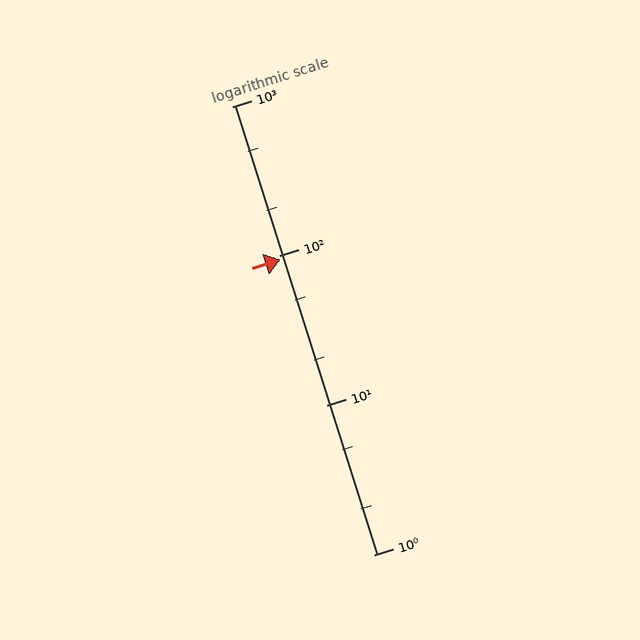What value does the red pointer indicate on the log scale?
The pointer indicates approximately 94.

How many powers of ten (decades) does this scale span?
The scale spans 3 decades, from 1 to 1000.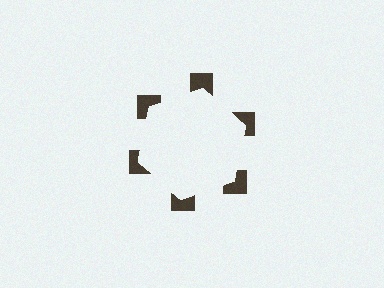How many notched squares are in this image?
There are 6 — one at each vertex of the illusory hexagon.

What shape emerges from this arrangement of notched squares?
An illusory hexagon — its edges are inferred from the aligned wedge cuts in the notched squares, not physically drawn.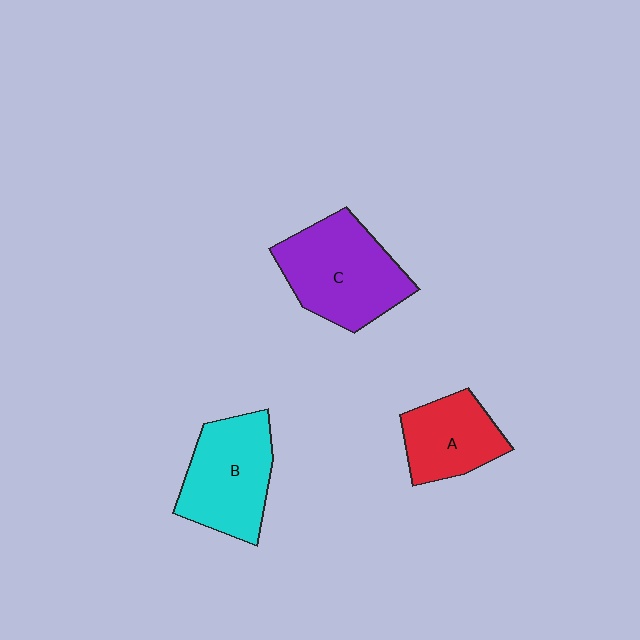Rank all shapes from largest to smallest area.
From largest to smallest: C (purple), B (cyan), A (red).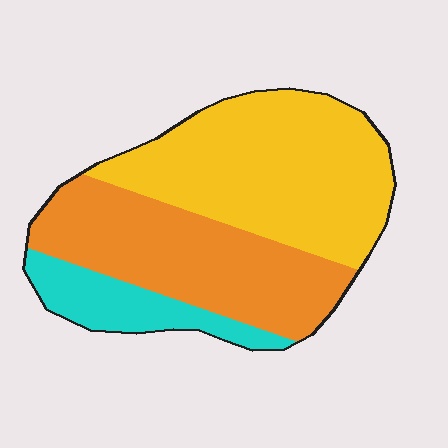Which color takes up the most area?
Yellow, at roughly 45%.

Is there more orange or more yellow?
Yellow.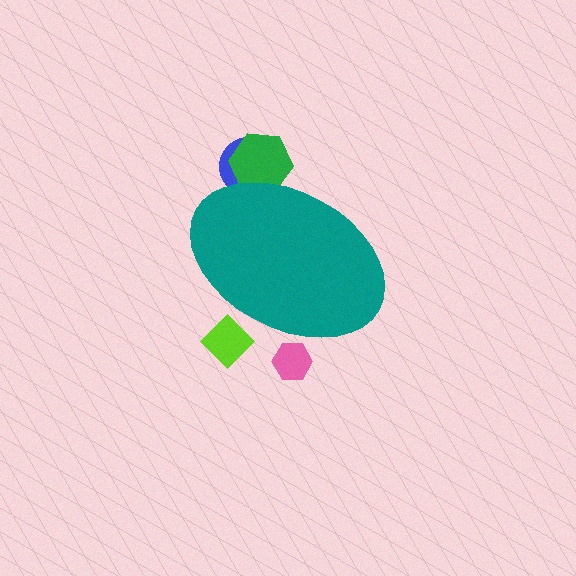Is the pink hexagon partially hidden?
Yes, the pink hexagon is partially hidden behind the teal ellipse.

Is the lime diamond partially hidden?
Yes, the lime diamond is partially hidden behind the teal ellipse.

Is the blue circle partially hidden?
Yes, the blue circle is partially hidden behind the teal ellipse.